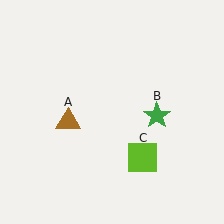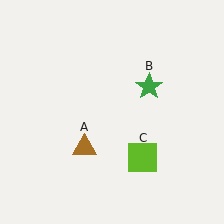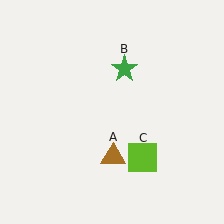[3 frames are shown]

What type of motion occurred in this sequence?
The brown triangle (object A), green star (object B) rotated counterclockwise around the center of the scene.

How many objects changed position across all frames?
2 objects changed position: brown triangle (object A), green star (object B).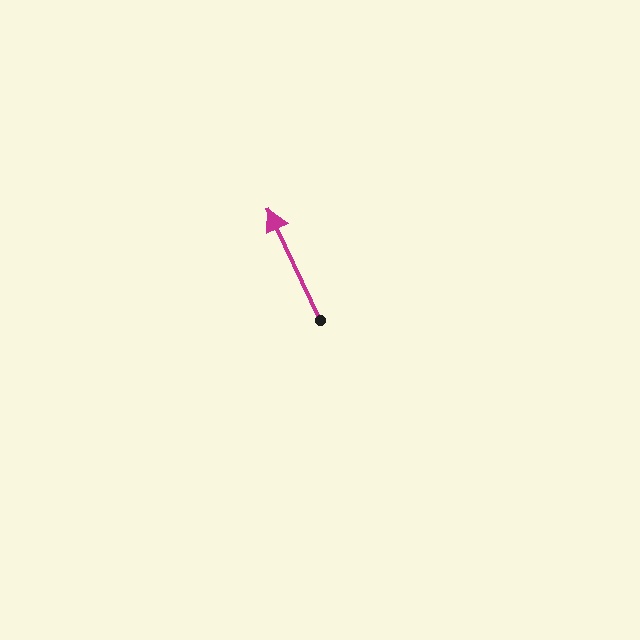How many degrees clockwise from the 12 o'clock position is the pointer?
Approximately 335 degrees.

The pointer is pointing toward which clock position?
Roughly 11 o'clock.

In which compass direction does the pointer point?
Northwest.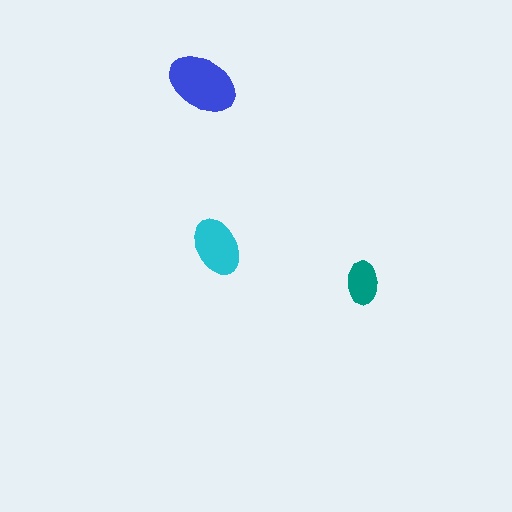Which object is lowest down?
The teal ellipse is bottommost.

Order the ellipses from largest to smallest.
the blue one, the cyan one, the teal one.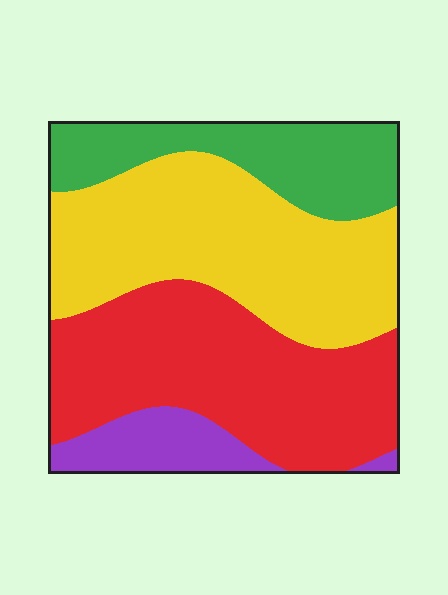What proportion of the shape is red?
Red takes up between a quarter and a half of the shape.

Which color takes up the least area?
Purple, at roughly 10%.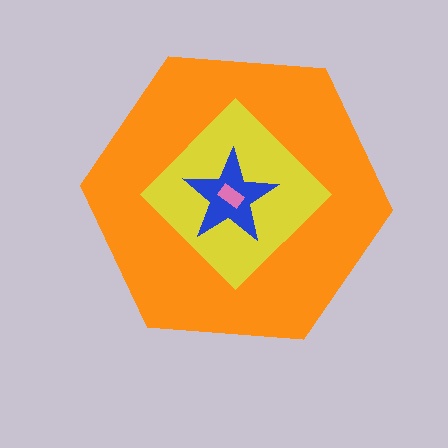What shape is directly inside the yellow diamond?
The blue star.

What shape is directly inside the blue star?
The pink rectangle.